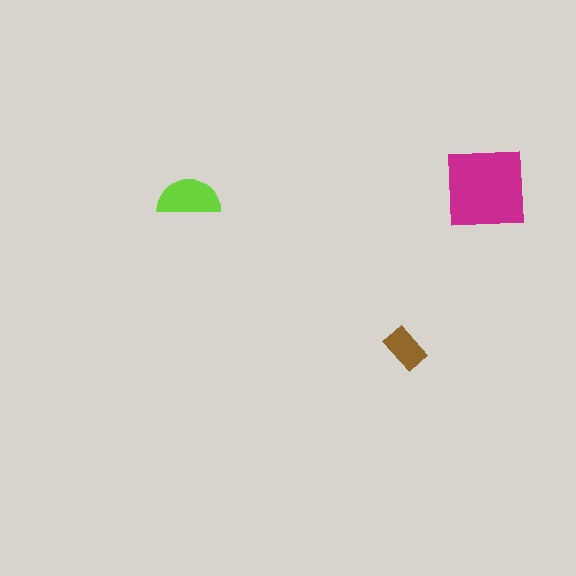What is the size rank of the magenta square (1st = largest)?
1st.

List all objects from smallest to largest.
The brown rectangle, the lime semicircle, the magenta square.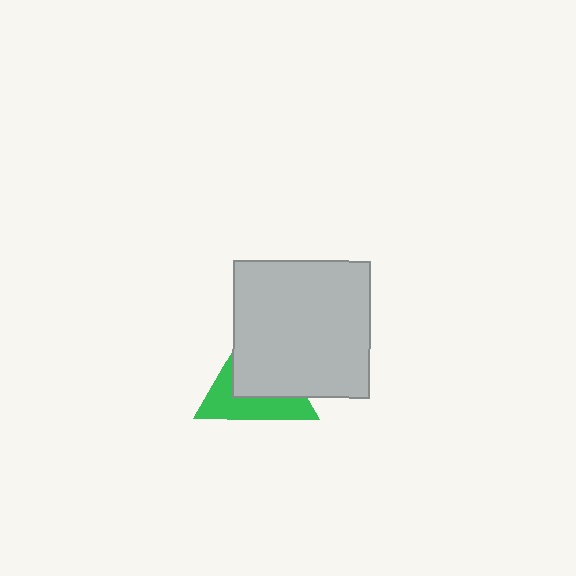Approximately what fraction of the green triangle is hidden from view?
Roughly 55% of the green triangle is hidden behind the light gray square.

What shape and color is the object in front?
The object in front is a light gray square.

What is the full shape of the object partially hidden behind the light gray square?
The partially hidden object is a green triangle.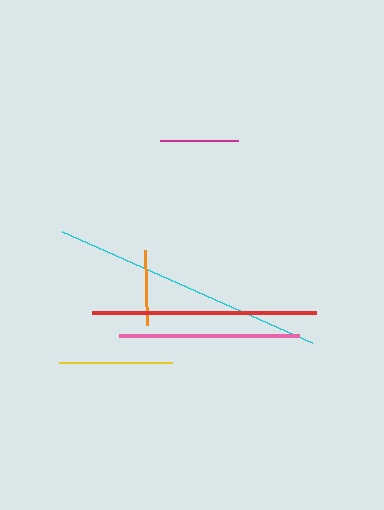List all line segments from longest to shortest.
From longest to shortest: cyan, red, pink, yellow, magenta, orange.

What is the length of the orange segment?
The orange segment is approximately 75 pixels long.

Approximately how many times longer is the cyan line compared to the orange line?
The cyan line is approximately 3.7 times the length of the orange line.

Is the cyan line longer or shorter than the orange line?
The cyan line is longer than the orange line.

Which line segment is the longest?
The cyan line is the longest at approximately 274 pixels.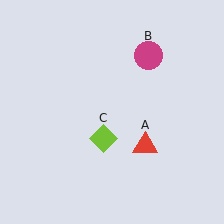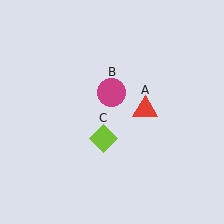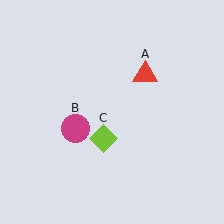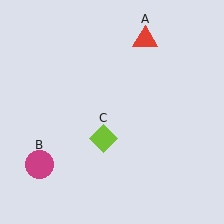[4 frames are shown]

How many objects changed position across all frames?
2 objects changed position: red triangle (object A), magenta circle (object B).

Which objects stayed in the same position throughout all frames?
Lime diamond (object C) remained stationary.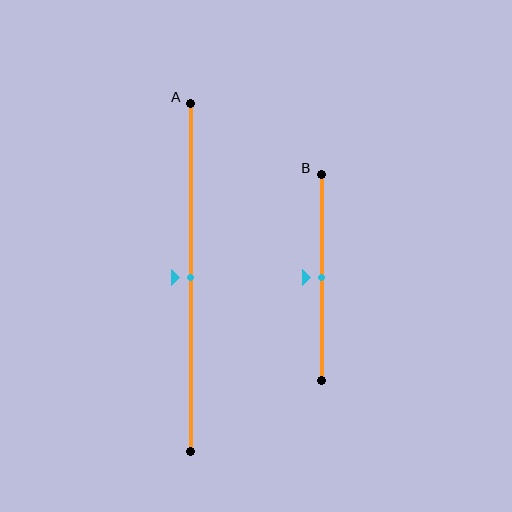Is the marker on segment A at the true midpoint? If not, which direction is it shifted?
Yes, the marker on segment A is at the true midpoint.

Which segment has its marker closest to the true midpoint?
Segment A has its marker closest to the true midpoint.